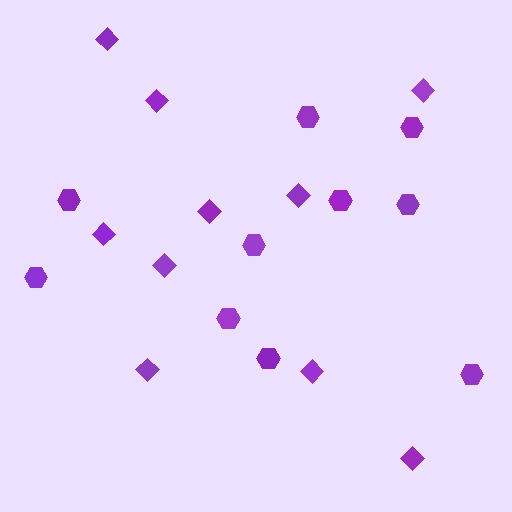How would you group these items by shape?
There are 2 groups: one group of diamonds (10) and one group of hexagons (10).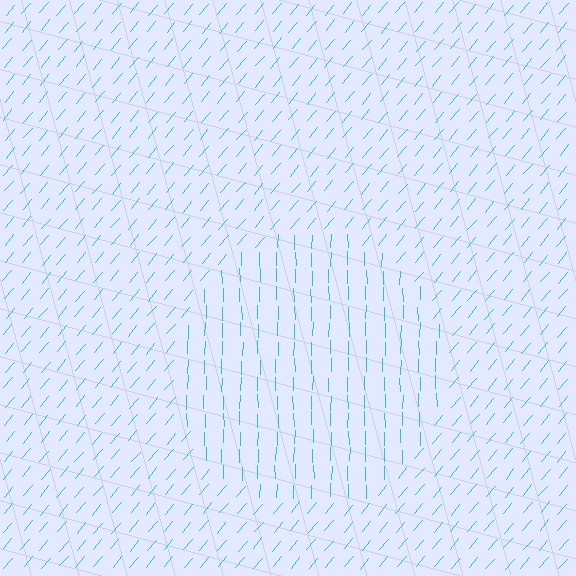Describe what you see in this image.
The image is filled with small cyan line segments. A circle region in the image has lines oriented differently from the surrounding lines, creating a visible texture boundary.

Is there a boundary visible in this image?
Yes, there is a texture boundary formed by a change in line orientation.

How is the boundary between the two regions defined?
The boundary is defined purely by a change in line orientation (approximately 40 degrees difference). All lines are the same color and thickness.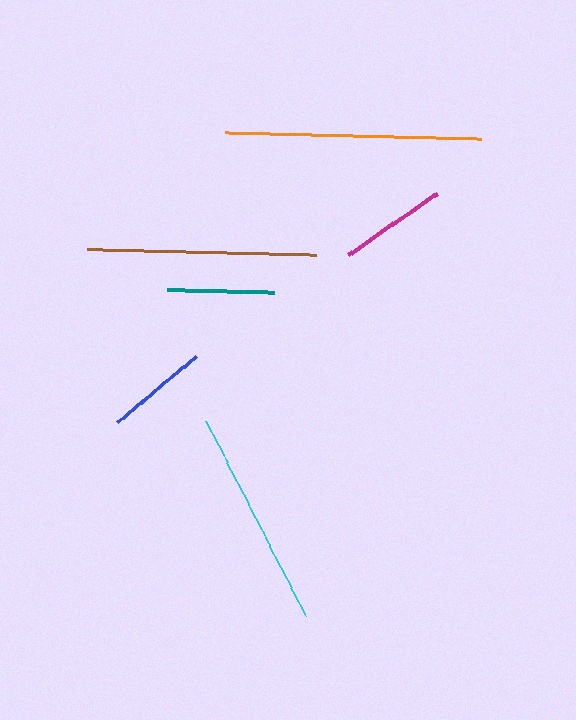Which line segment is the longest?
The orange line is the longest at approximately 256 pixels.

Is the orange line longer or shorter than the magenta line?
The orange line is longer than the magenta line.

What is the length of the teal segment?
The teal segment is approximately 107 pixels long.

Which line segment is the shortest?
The blue line is the shortest at approximately 103 pixels.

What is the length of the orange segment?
The orange segment is approximately 256 pixels long.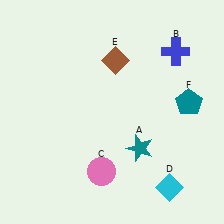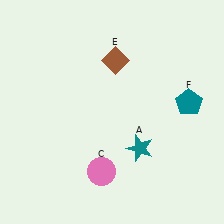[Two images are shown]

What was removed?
The cyan diamond (D), the blue cross (B) were removed in Image 2.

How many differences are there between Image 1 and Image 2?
There are 2 differences between the two images.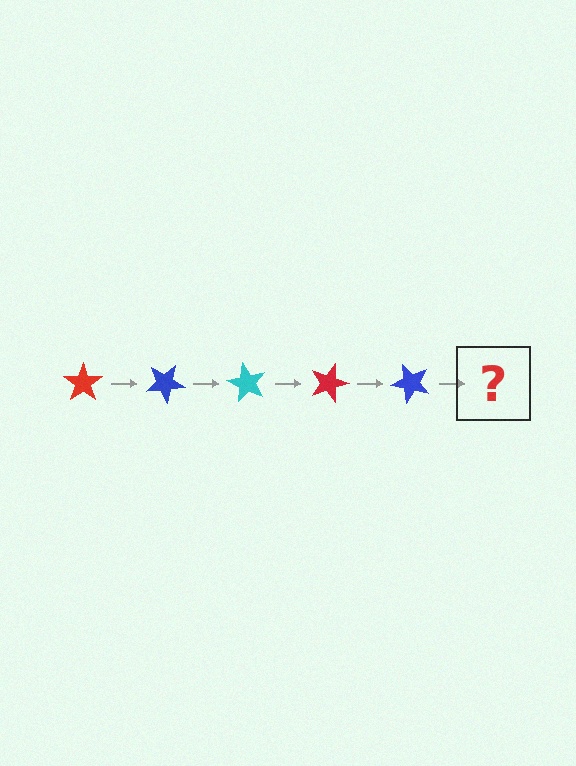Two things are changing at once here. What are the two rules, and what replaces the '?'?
The two rules are that it rotates 30 degrees each step and the color cycles through red, blue, and cyan. The '?' should be a cyan star, rotated 150 degrees from the start.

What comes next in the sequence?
The next element should be a cyan star, rotated 150 degrees from the start.